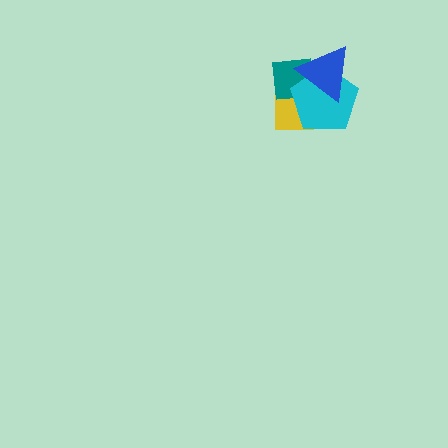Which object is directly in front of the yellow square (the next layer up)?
The teal square is directly in front of the yellow square.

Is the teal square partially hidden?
Yes, it is partially covered by another shape.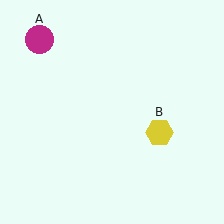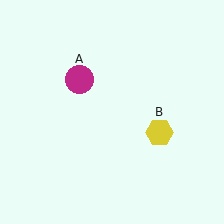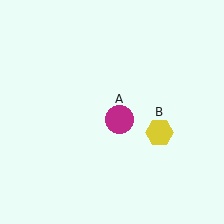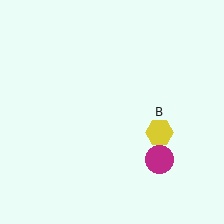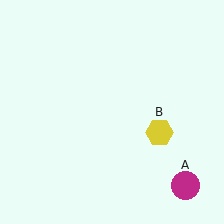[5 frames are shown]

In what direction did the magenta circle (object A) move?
The magenta circle (object A) moved down and to the right.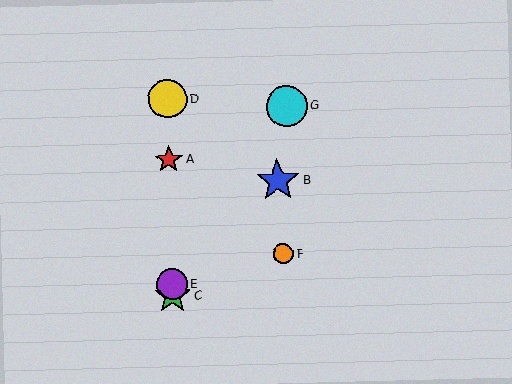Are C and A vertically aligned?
Yes, both are at x≈172.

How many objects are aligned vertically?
4 objects (A, C, D, E) are aligned vertically.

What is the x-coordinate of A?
Object A is at x≈169.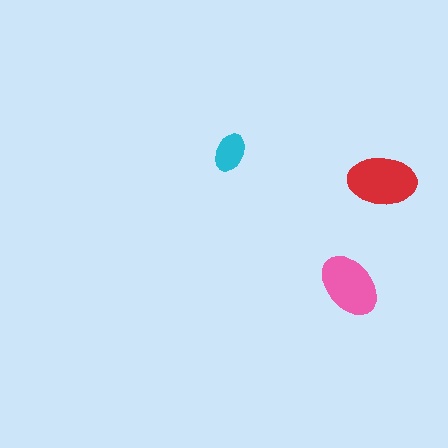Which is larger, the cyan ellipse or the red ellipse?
The red one.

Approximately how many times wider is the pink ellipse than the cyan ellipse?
About 1.5 times wider.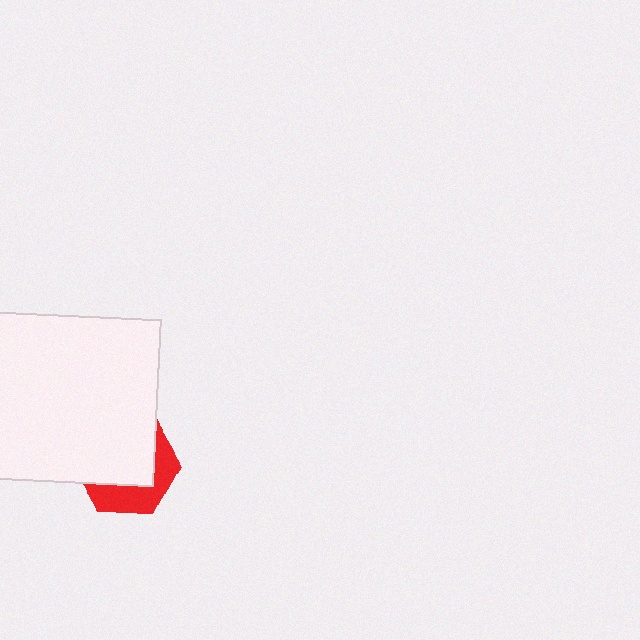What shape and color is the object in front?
The object in front is a white square.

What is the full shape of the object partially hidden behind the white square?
The partially hidden object is a red hexagon.